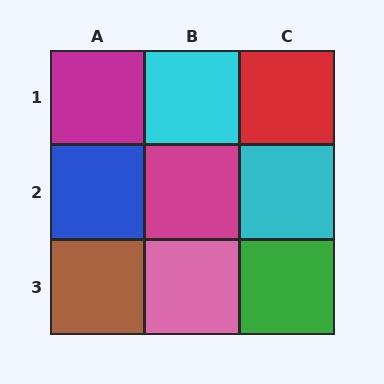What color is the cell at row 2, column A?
Blue.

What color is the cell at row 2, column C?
Cyan.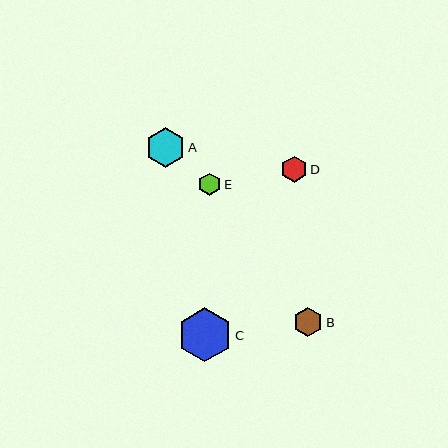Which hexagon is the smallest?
Hexagon E is the smallest with a size of approximately 22 pixels.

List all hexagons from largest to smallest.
From largest to smallest: C, A, B, D, E.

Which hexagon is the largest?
Hexagon C is the largest with a size of approximately 54 pixels.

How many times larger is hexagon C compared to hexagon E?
Hexagon C is approximately 2.4 times the size of hexagon E.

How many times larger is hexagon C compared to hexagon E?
Hexagon C is approximately 2.4 times the size of hexagon E.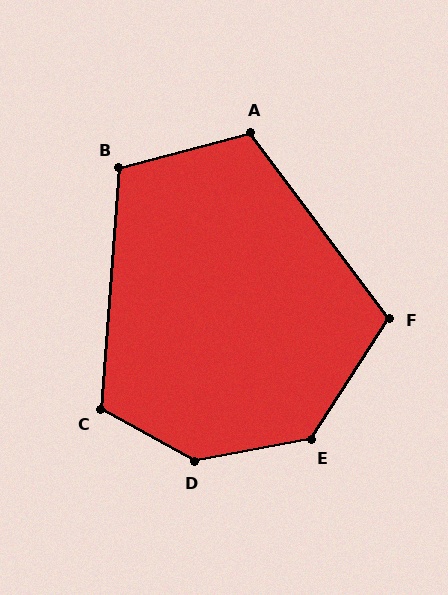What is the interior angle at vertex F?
Approximately 110 degrees (obtuse).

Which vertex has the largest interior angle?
D, at approximately 140 degrees.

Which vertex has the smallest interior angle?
B, at approximately 109 degrees.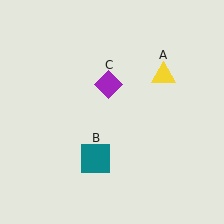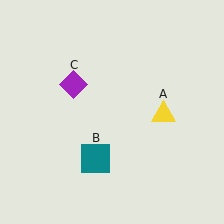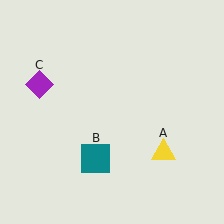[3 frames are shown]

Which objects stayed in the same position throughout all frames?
Teal square (object B) remained stationary.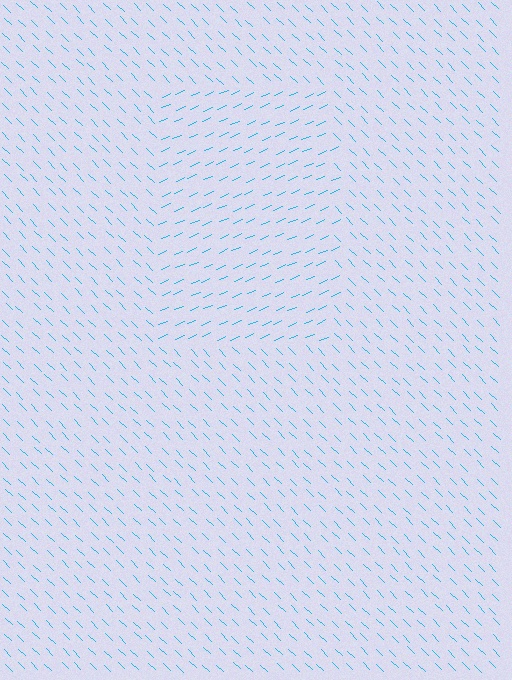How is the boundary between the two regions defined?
The boundary is defined purely by a change in line orientation (approximately 68 degrees difference). All lines are the same color and thickness.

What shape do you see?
I see a rectangle.